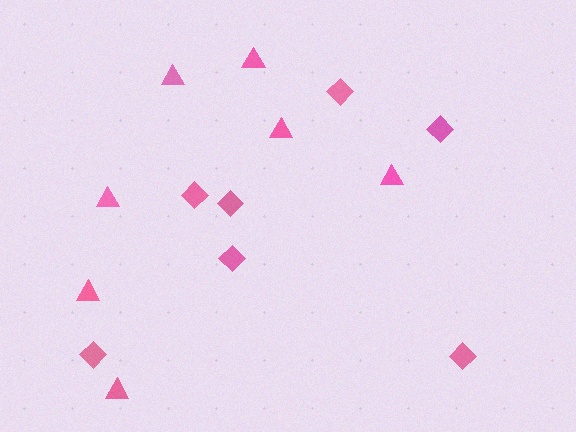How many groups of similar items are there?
There are 2 groups: one group of diamonds (7) and one group of triangles (7).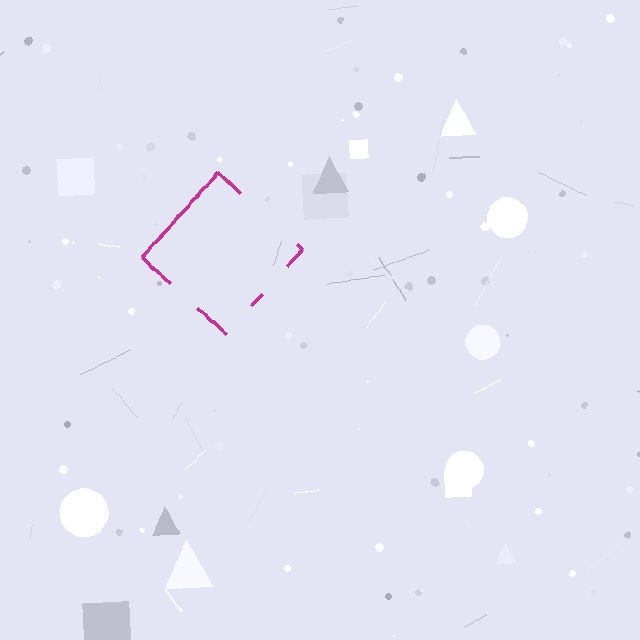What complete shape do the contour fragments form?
The contour fragments form a diamond.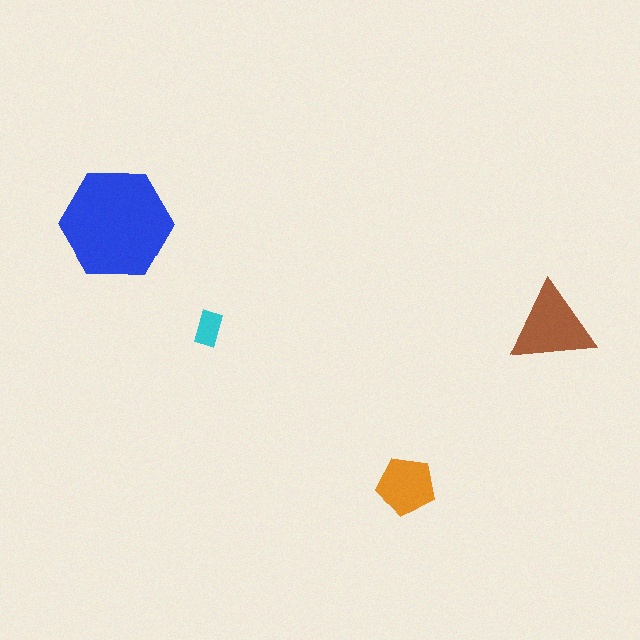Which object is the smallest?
The cyan rectangle.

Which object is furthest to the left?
The blue hexagon is leftmost.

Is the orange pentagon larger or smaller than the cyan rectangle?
Larger.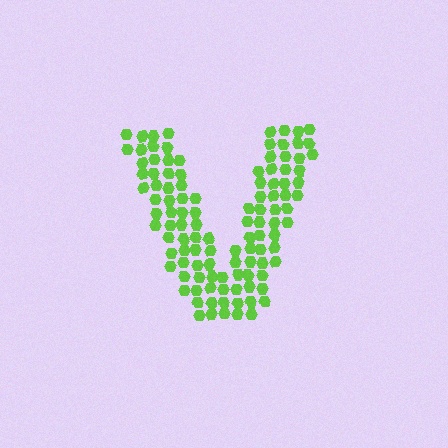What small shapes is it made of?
It is made of small hexagons.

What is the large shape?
The large shape is the letter V.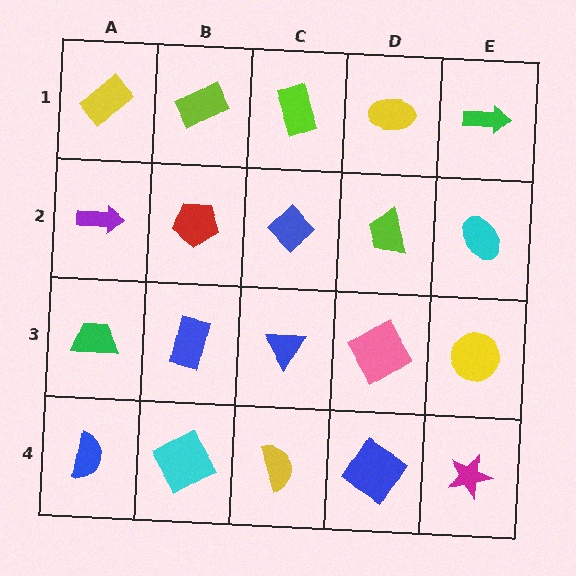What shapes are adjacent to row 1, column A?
A purple arrow (row 2, column A), a lime rectangle (row 1, column B).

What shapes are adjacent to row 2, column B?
A lime rectangle (row 1, column B), a blue rectangle (row 3, column B), a purple arrow (row 2, column A), a blue diamond (row 2, column C).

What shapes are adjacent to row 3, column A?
A purple arrow (row 2, column A), a blue semicircle (row 4, column A), a blue rectangle (row 3, column B).